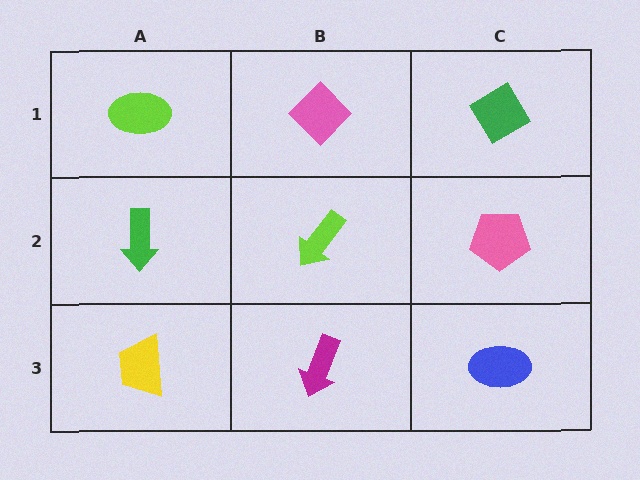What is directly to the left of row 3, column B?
A yellow trapezoid.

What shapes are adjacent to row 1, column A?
A green arrow (row 2, column A), a pink diamond (row 1, column B).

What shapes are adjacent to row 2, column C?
A green diamond (row 1, column C), a blue ellipse (row 3, column C), a lime arrow (row 2, column B).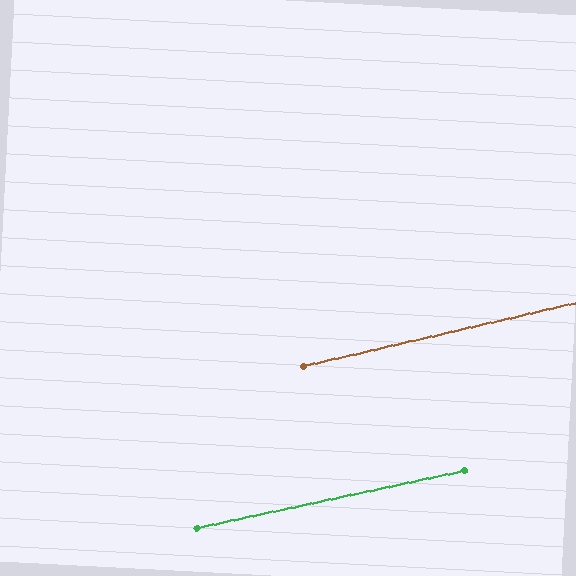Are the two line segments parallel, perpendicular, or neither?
Parallel — their directions differ by only 0.9°.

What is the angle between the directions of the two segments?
Approximately 1 degree.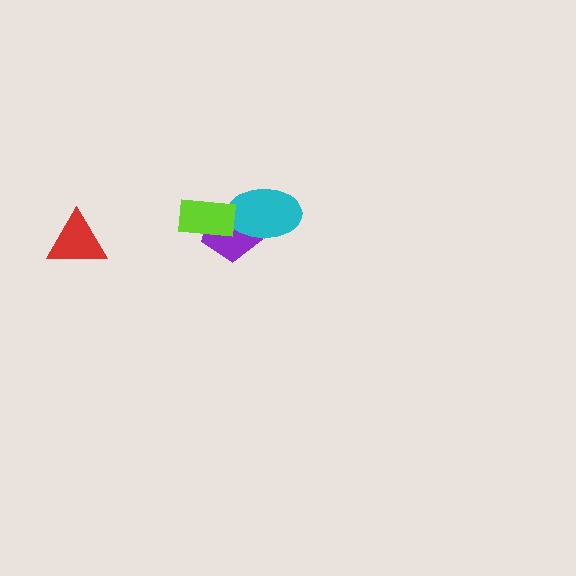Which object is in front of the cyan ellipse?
The lime rectangle is in front of the cyan ellipse.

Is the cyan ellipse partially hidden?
Yes, it is partially covered by another shape.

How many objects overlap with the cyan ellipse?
2 objects overlap with the cyan ellipse.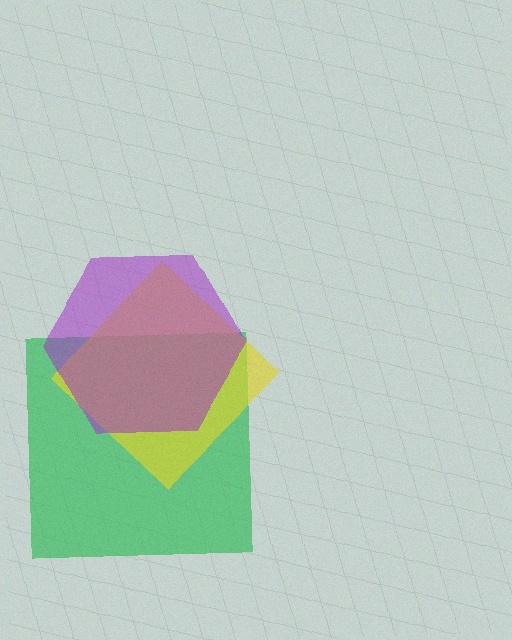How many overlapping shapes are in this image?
There are 3 overlapping shapes in the image.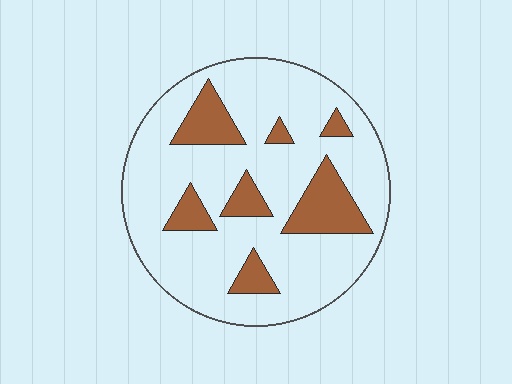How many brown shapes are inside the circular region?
7.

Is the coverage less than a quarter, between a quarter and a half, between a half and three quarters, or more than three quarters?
Less than a quarter.